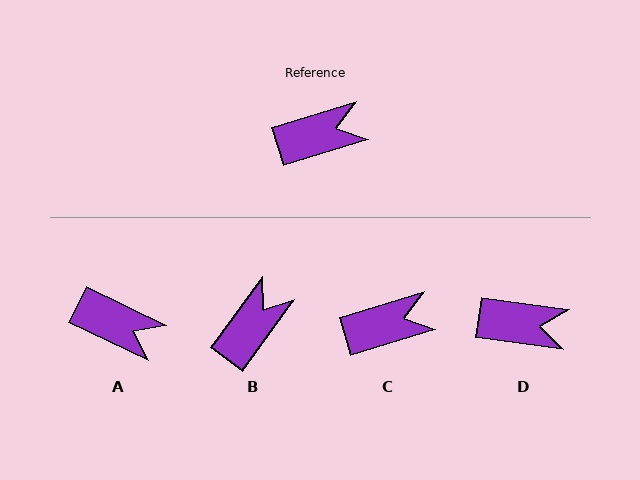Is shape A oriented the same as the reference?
No, it is off by about 43 degrees.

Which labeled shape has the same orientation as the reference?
C.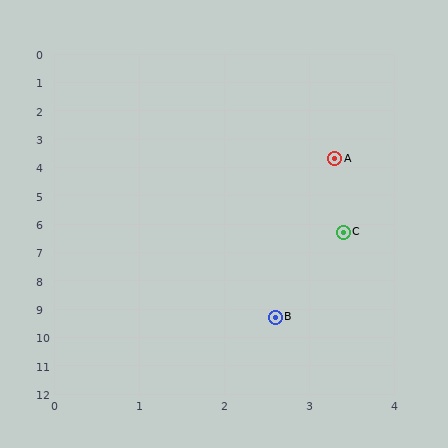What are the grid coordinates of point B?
Point B is at approximately (2.6, 9.3).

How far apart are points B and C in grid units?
Points B and C are about 3.1 grid units apart.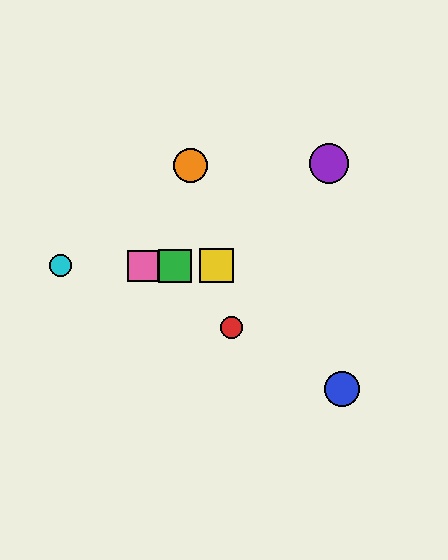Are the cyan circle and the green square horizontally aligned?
Yes, both are at y≈266.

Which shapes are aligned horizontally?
The green square, the yellow square, the cyan circle, the pink square are aligned horizontally.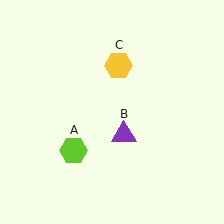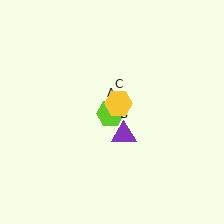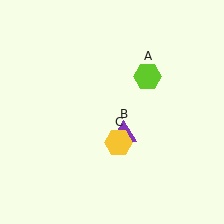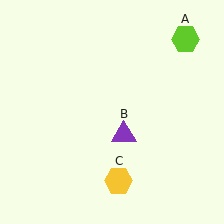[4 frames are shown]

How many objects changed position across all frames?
2 objects changed position: lime hexagon (object A), yellow hexagon (object C).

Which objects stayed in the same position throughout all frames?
Purple triangle (object B) remained stationary.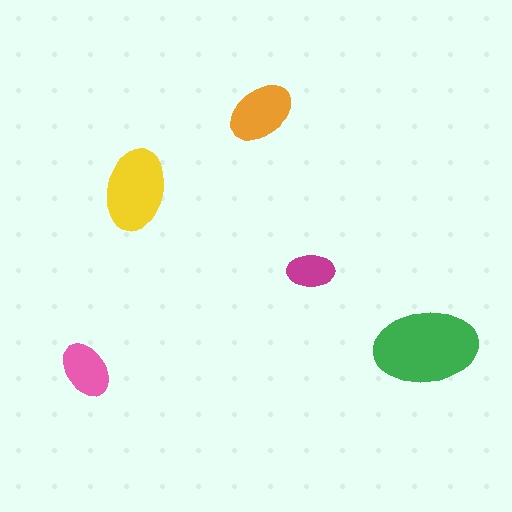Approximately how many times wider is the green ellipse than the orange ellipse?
About 1.5 times wider.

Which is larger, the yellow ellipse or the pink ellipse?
The yellow one.